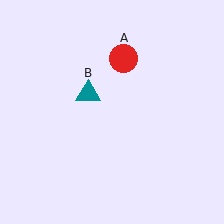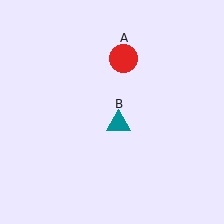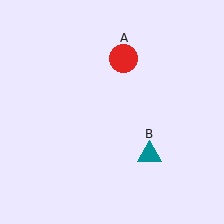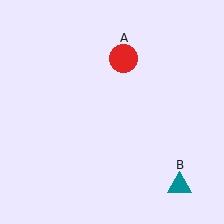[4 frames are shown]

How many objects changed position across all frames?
1 object changed position: teal triangle (object B).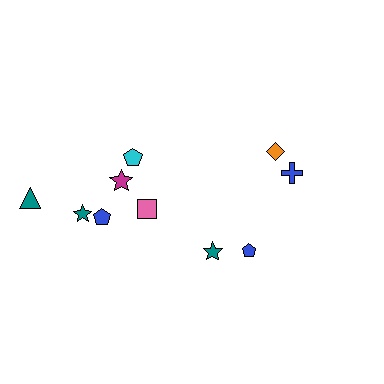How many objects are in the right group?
There are 4 objects.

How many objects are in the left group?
There are 6 objects.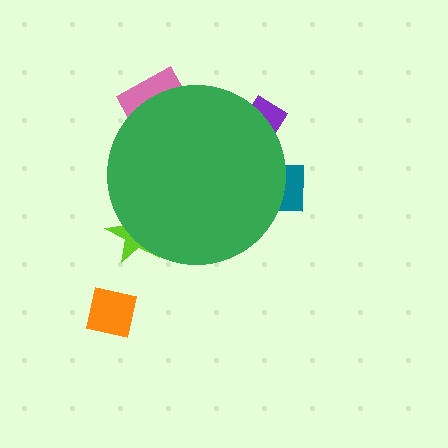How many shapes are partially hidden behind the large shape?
4 shapes are partially hidden.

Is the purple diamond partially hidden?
Yes, the purple diamond is partially hidden behind the green circle.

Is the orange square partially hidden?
No, the orange square is fully visible.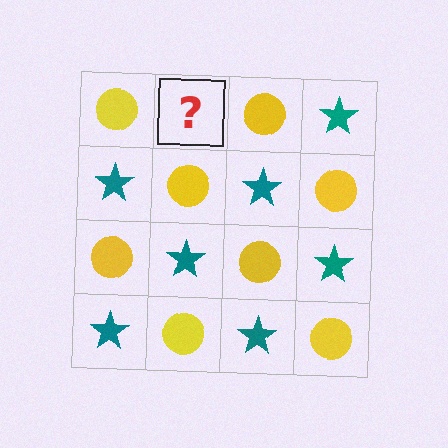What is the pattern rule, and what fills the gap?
The rule is that it alternates yellow circle and teal star in a checkerboard pattern. The gap should be filled with a teal star.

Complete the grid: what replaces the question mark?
The question mark should be replaced with a teal star.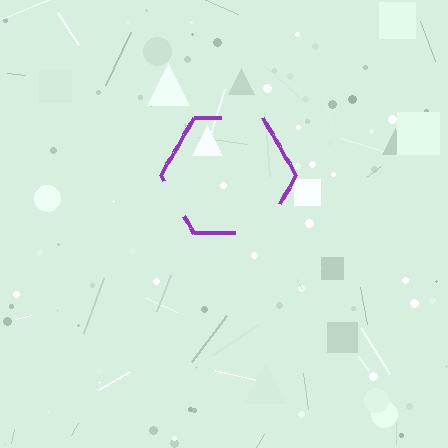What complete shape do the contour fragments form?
The contour fragments form a hexagon.